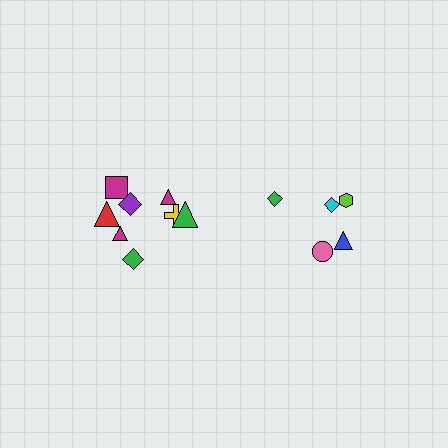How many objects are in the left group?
There are 8 objects.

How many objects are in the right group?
There are 5 objects.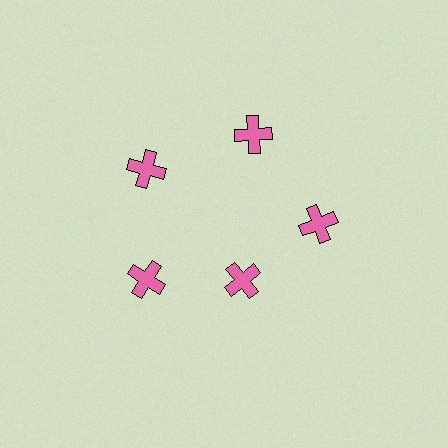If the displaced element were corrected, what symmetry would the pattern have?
It would have 5-fold rotational symmetry — the pattern would map onto itself every 72 degrees.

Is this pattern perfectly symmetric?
No. The 5 pink crosses are arranged in a ring, but one element near the 5 o'clock position is pulled inward toward the center, breaking the 5-fold rotational symmetry.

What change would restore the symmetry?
The symmetry would be restored by moving it outward, back onto the ring so that all 5 crosses sit at equal angles and equal distance from the center.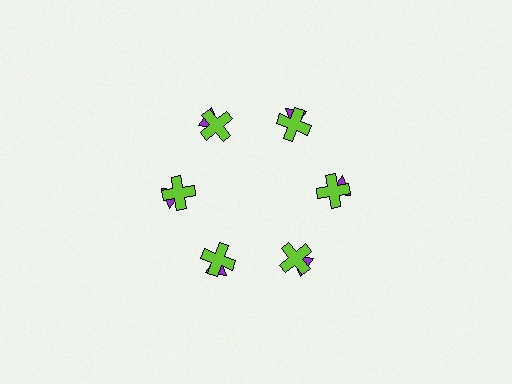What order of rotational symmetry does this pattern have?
This pattern has 6-fold rotational symmetry.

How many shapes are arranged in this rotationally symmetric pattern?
There are 12 shapes, arranged in 6 groups of 2.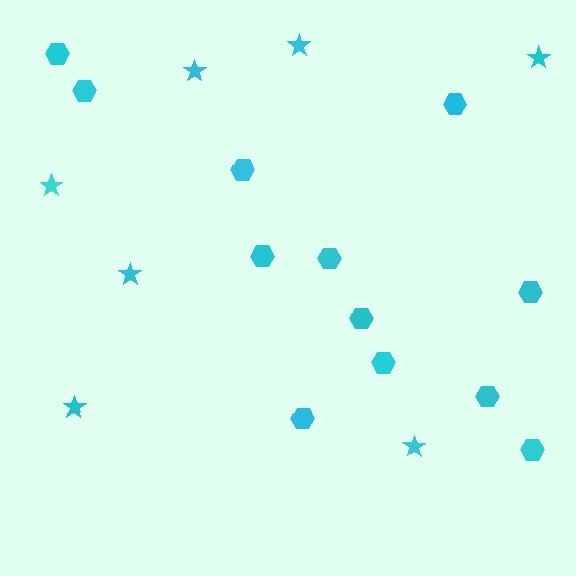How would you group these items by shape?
There are 2 groups: one group of hexagons (12) and one group of stars (7).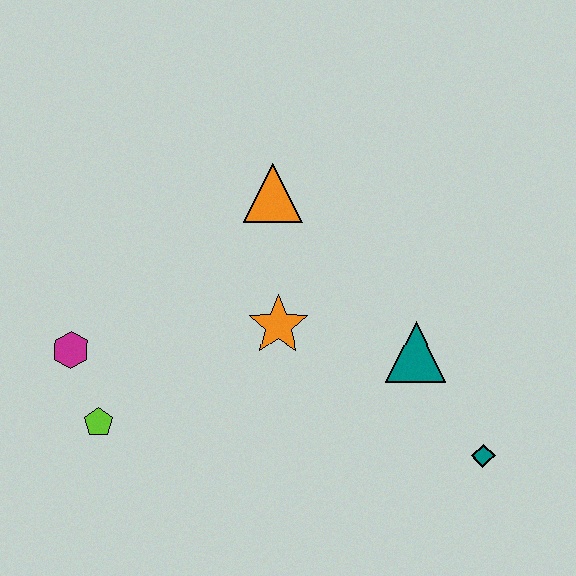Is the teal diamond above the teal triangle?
No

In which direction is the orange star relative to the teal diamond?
The orange star is to the left of the teal diamond.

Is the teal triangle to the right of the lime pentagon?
Yes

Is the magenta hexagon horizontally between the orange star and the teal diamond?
No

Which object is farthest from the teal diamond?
The magenta hexagon is farthest from the teal diamond.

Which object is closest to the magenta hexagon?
The lime pentagon is closest to the magenta hexagon.